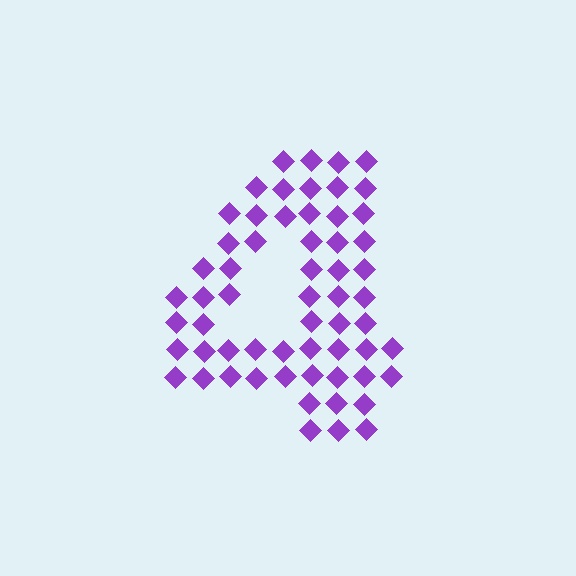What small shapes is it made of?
It is made of small diamonds.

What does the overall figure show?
The overall figure shows the digit 4.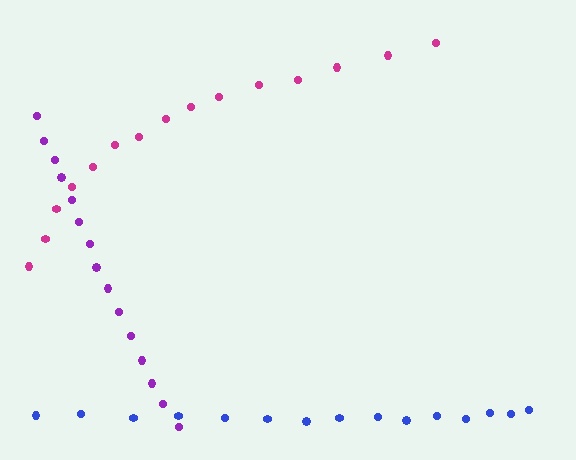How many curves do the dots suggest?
There are 3 distinct paths.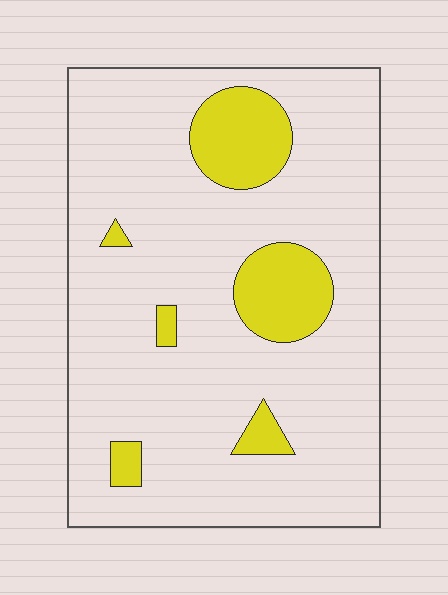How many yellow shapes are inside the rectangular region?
6.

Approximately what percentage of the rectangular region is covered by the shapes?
Approximately 15%.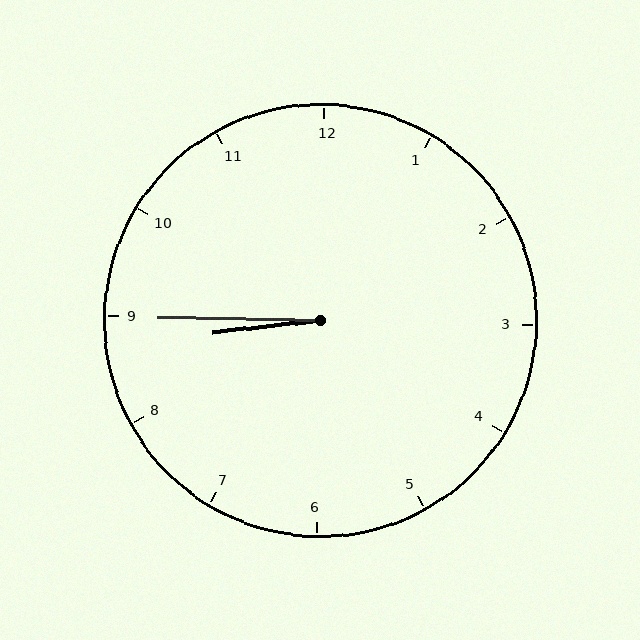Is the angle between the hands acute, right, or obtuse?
It is acute.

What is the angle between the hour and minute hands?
Approximately 8 degrees.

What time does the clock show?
8:45.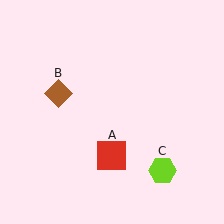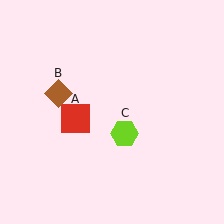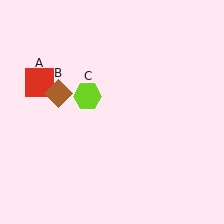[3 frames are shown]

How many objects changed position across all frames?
2 objects changed position: red square (object A), lime hexagon (object C).